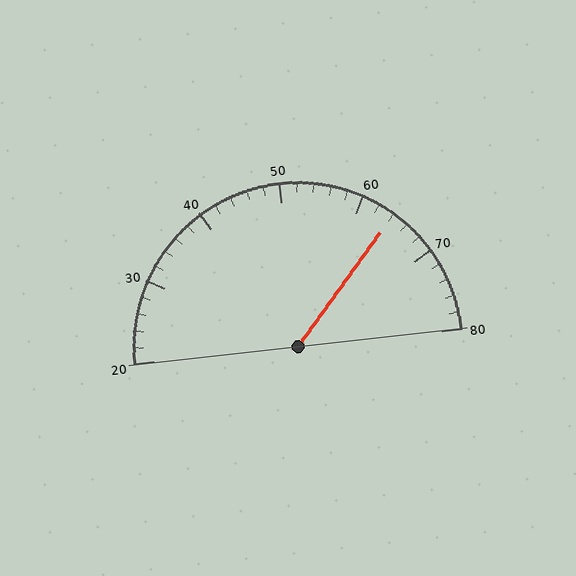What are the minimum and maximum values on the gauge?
The gauge ranges from 20 to 80.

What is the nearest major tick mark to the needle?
The nearest major tick mark is 60.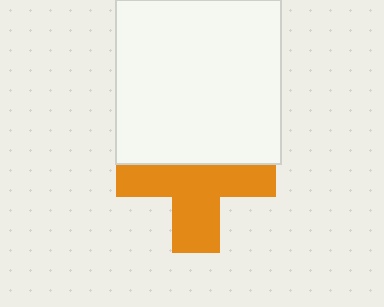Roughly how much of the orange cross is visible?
About half of it is visible (roughly 59%).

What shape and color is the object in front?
The object in front is a white square.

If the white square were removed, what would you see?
You would see the complete orange cross.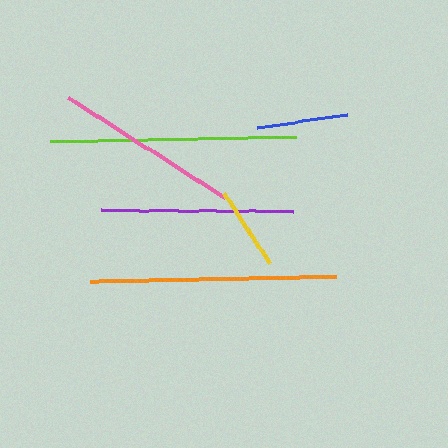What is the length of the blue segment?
The blue segment is approximately 90 pixels long.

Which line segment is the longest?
The orange line is the longest at approximately 246 pixels.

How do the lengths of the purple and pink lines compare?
The purple and pink lines are approximately the same length.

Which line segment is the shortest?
The yellow line is the shortest at approximately 84 pixels.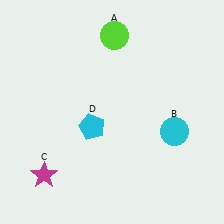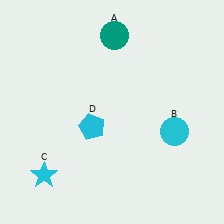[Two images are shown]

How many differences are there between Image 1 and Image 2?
There are 2 differences between the two images.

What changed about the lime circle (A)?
In Image 1, A is lime. In Image 2, it changed to teal.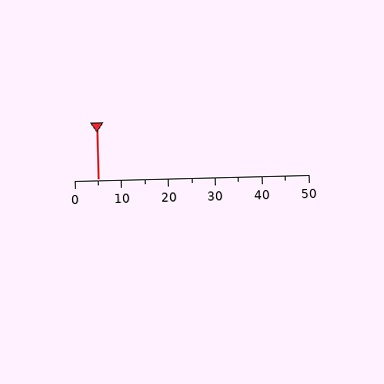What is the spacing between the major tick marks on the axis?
The major ticks are spaced 10 apart.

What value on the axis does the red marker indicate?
The marker indicates approximately 5.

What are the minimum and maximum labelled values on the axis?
The axis runs from 0 to 50.